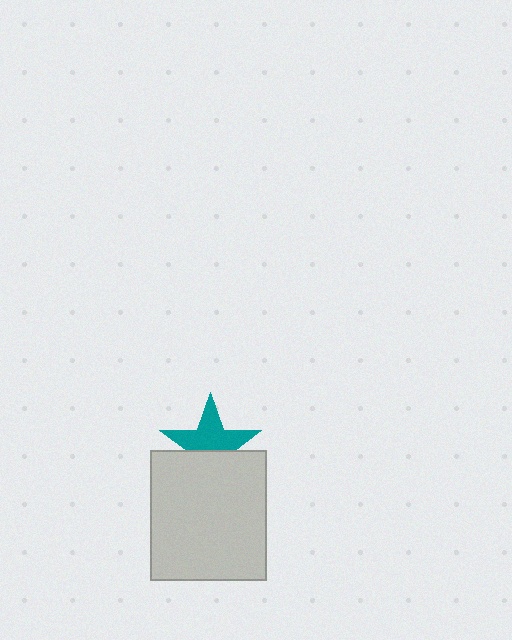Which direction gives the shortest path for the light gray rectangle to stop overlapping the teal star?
Moving down gives the shortest separation.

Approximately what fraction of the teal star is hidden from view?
Roughly 41% of the teal star is hidden behind the light gray rectangle.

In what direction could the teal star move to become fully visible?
The teal star could move up. That would shift it out from behind the light gray rectangle entirely.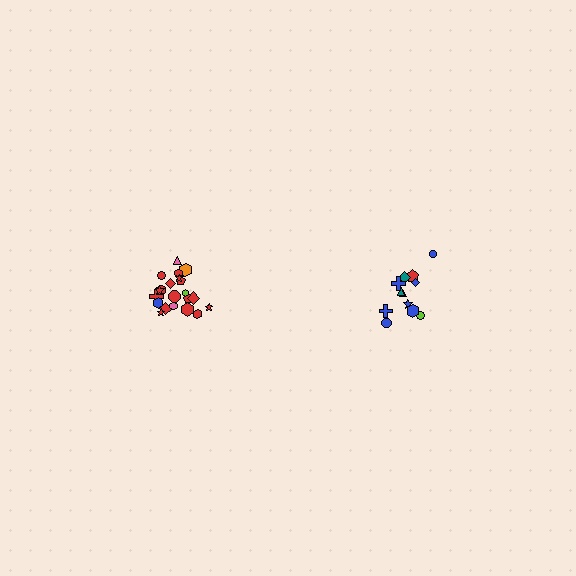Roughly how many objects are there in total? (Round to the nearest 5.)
Roughly 35 objects in total.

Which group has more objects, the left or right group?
The left group.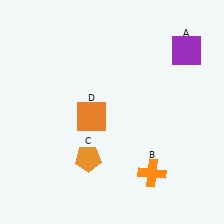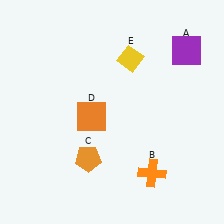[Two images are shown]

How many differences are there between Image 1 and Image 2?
There is 1 difference between the two images.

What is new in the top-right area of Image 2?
A yellow diamond (E) was added in the top-right area of Image 2.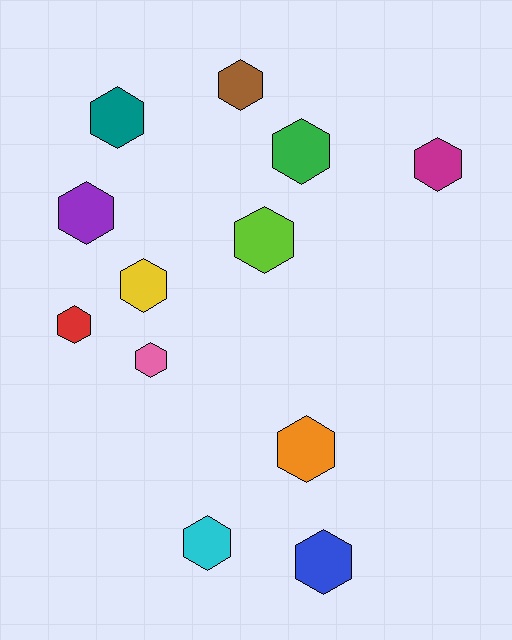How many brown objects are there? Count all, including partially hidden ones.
There is 1 brown object.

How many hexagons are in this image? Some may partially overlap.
There are 12 hexagons.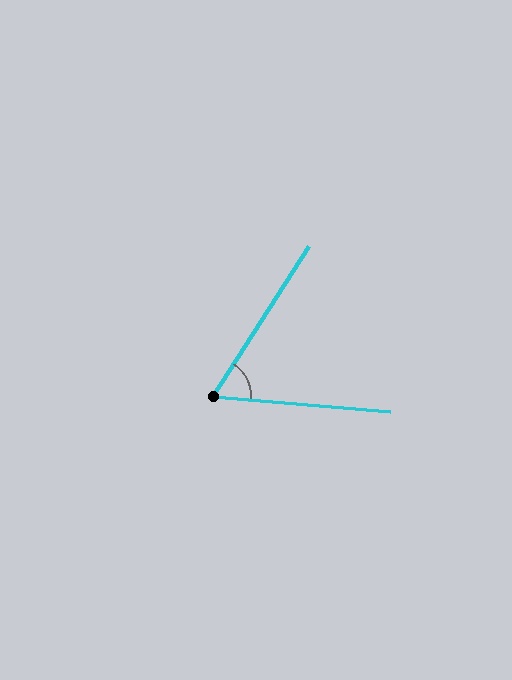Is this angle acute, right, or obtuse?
It is acute.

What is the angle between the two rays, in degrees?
Approximately 62 degrees.